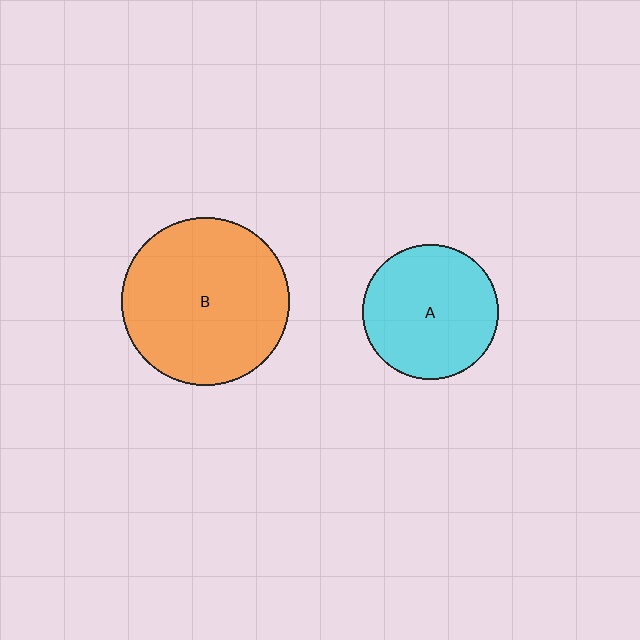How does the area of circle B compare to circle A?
Approximately 1.5 times.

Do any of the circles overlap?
No, none of the circles overlap.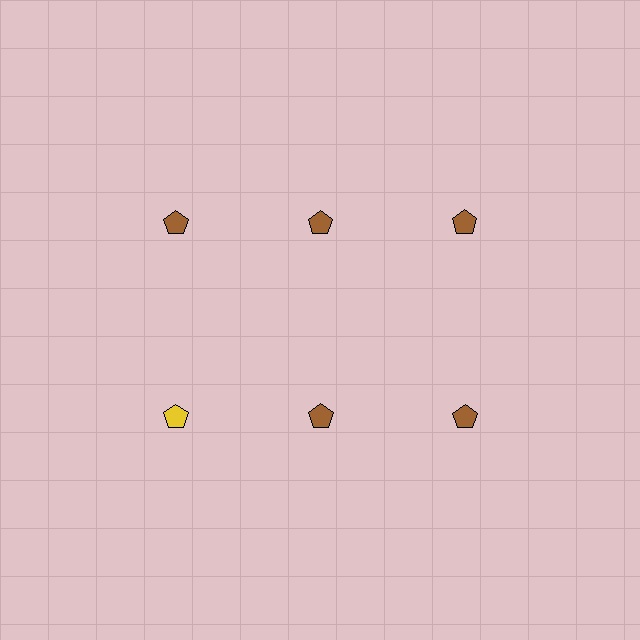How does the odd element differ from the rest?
It has a different color: yellow instead of brown.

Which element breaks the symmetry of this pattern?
The yellow pentagon in the second row, leftmost column breaks the symmetry. All other shapes are brown pentagons.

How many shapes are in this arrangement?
There are 6 shapes arranged in a grid pattern.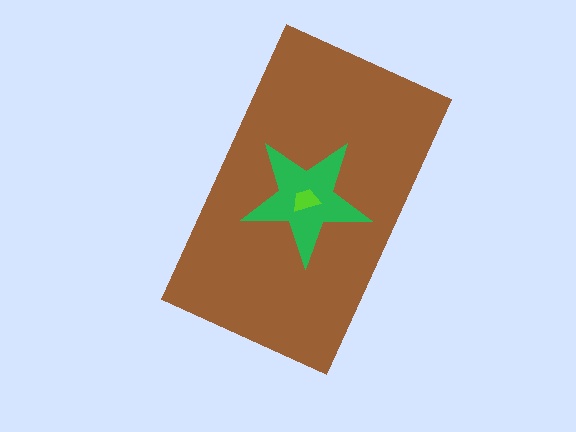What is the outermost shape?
The brown rectangle.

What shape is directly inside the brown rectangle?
The green star.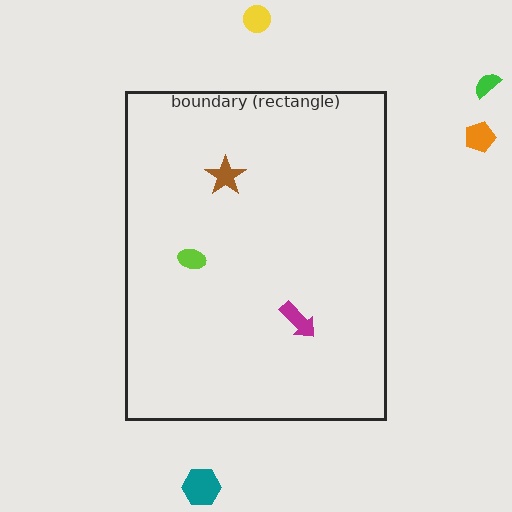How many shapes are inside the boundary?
3 inside, 4 outside.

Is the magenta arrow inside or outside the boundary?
Inside.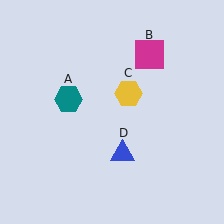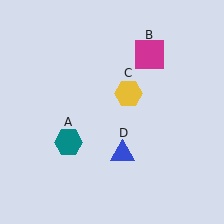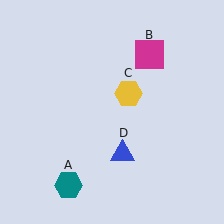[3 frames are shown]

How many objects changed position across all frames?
1 object changed position: teal hexagon (object A).